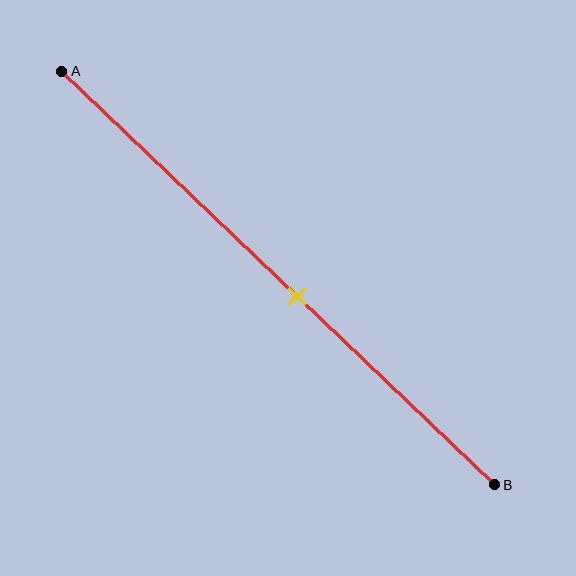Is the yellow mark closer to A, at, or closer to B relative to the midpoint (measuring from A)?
The yellow mark is closer to point B than the midpoint of segment AB.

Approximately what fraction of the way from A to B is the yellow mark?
The yellow mark is approximately 55% of the way from A to B.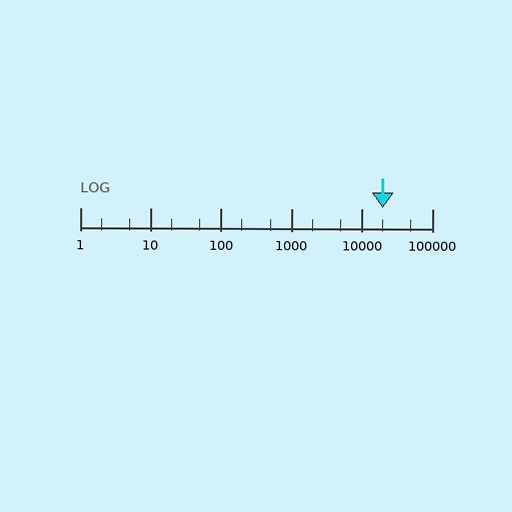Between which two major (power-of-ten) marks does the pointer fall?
The pointer is between 10000 and 100000.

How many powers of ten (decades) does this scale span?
The scale spans 5 decades, from 1 to 100000.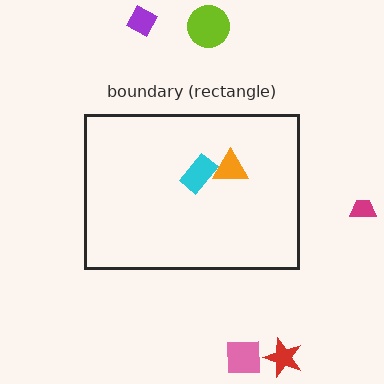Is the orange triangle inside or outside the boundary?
Inside.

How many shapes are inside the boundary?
2 inside, 5 outside.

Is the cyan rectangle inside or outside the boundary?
Inside.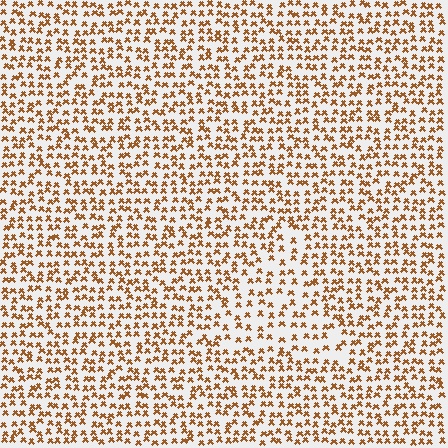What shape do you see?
I see a triangle.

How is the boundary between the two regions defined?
The boundary is defined by a change in element density (approximately 1.5x ratio). All elements are the same color, size, and shape.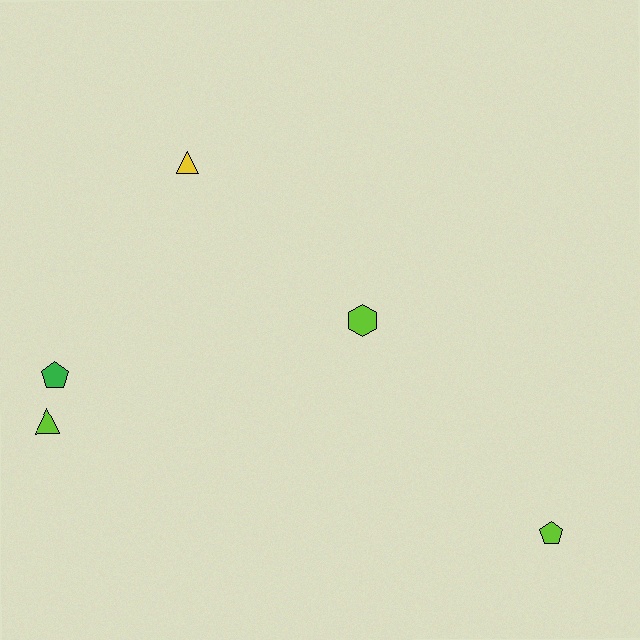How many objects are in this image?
There are 5 objects.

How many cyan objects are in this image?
There are no cyan objects.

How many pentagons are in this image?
There are 2 pentagons.